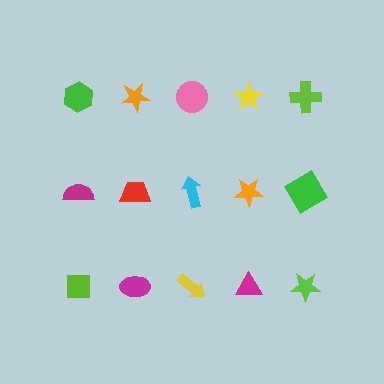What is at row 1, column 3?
A pink circle.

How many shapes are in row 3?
5 shapes.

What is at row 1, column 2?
An orange star.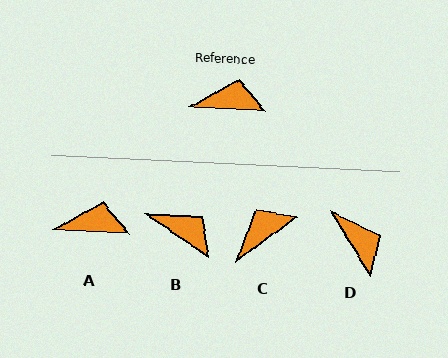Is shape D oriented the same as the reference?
No, it is off by about 55 degrees.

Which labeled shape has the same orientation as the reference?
A.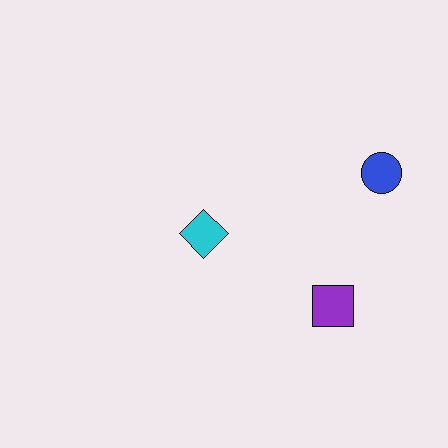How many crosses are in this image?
There are no crosses.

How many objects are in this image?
There are 3 objects.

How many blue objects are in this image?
There is 1 blue object.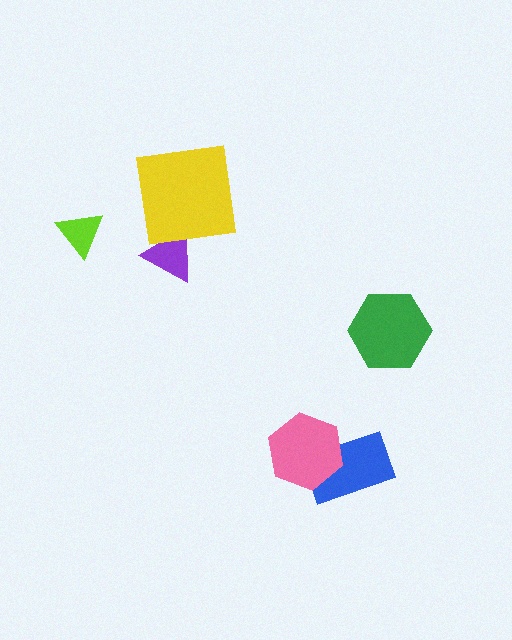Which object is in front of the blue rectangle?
The pink hexagon is in front of the blue rectangle.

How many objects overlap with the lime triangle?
0 objects overlap with the lime triangle.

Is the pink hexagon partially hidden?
No, no other shape covers it.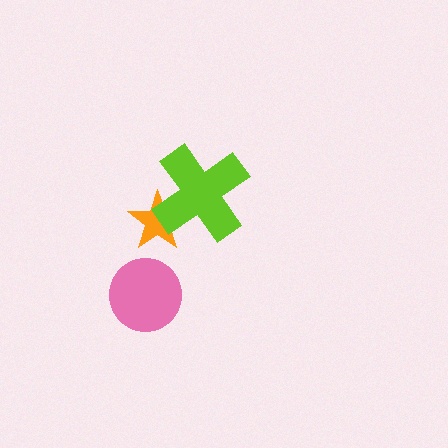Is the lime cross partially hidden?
No, no other shape covers it.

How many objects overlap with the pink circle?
0 objects overlap with the pink circle.